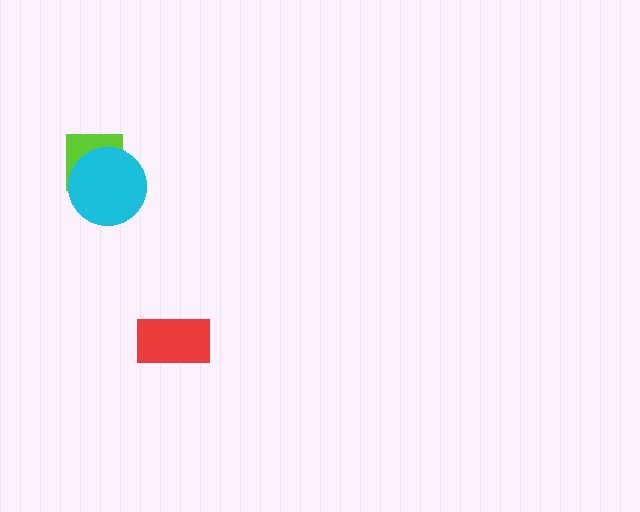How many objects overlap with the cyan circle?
1 object overlaps with the cyan circle.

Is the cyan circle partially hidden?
No, no other shape covers it.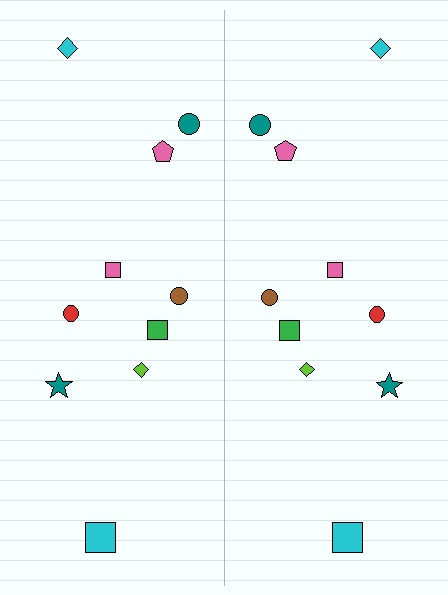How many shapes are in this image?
There are 20 shapes in this image.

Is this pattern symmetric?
Yes, this pattern has bilateral (reflection) symmetry.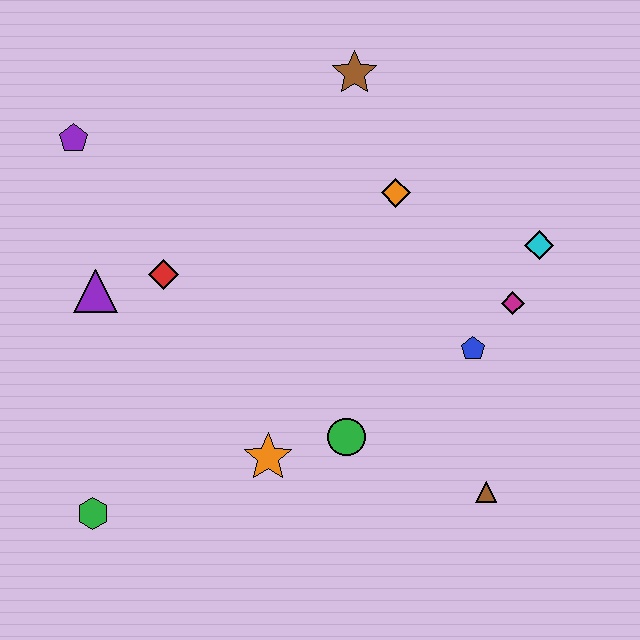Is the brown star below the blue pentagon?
No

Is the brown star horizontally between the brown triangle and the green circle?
Yes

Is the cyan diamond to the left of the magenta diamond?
No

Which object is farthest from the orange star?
The brown star is farthest from the orange star.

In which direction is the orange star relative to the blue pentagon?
The orange star is to the left of the blue pentagon.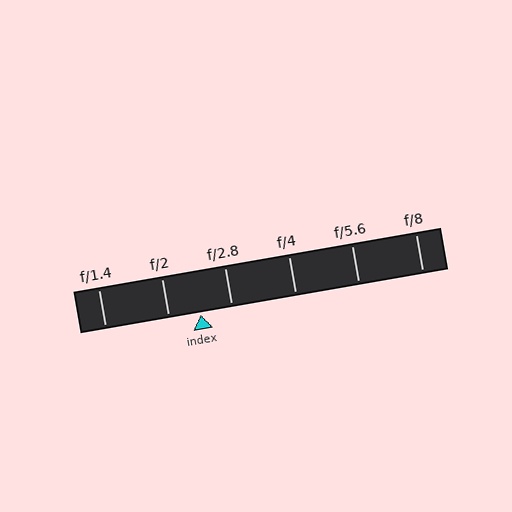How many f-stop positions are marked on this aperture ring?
There are 6 f-stop positions marked.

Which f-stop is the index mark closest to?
The index mark is closest to f/2.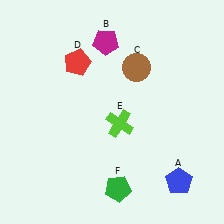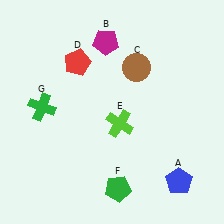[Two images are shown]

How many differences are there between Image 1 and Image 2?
There is 1 difference between the two images.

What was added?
A green cross (G) was added in Image 2.